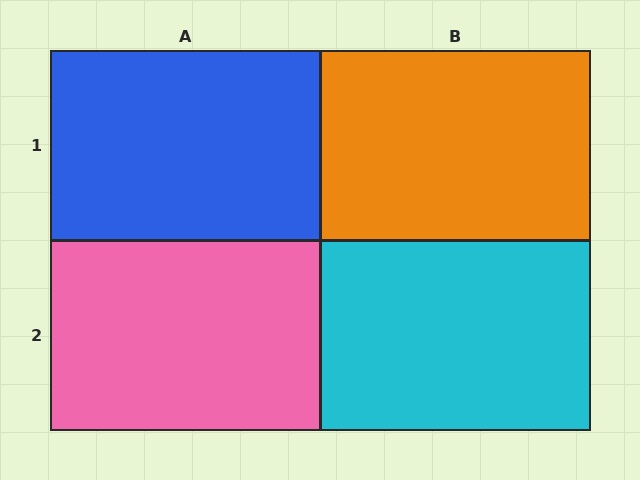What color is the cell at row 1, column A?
Blue.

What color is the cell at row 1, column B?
Orange.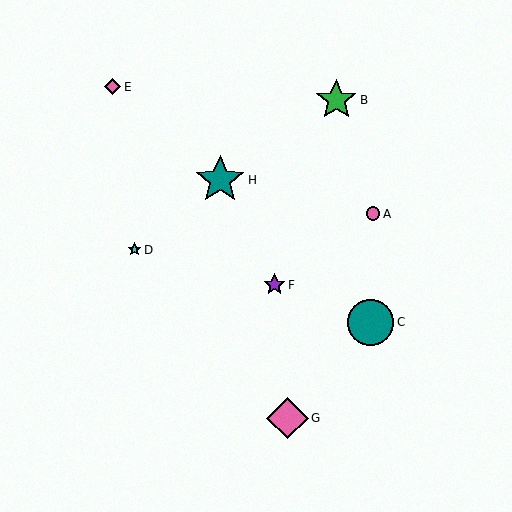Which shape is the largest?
The teal star (labeled H) is the largest.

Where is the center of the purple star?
The center of the purple star is at (275, 285).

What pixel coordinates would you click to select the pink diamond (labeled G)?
Click at (287, 418) to select the pink diamond G.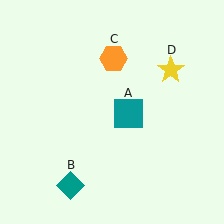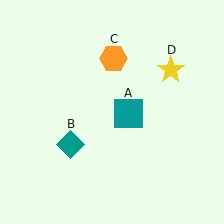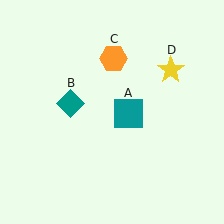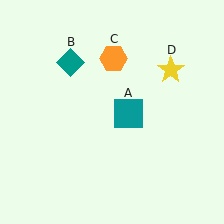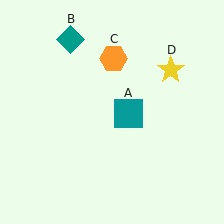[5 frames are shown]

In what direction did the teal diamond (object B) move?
The teal diamond (object B) moved up.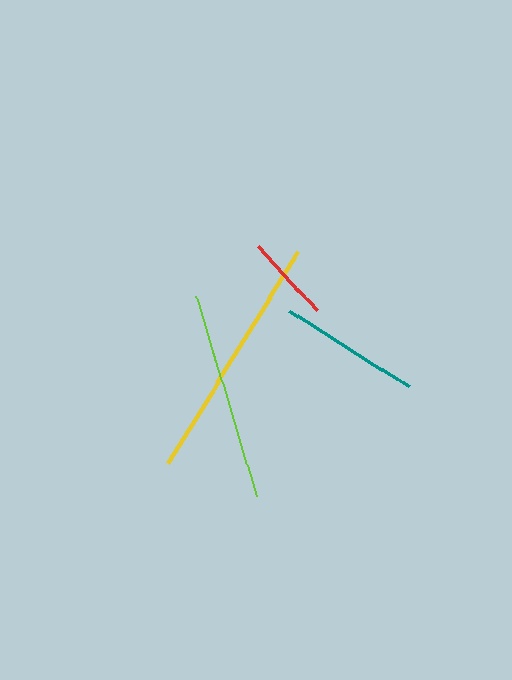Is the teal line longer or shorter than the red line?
The teal line is longer than the red line.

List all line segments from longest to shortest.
From longest to shortest: yellow, lime, teal, red.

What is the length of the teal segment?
The teal segment is approximately 141 pixels long.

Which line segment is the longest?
The yellow line is the longest at approximately 248 pixels.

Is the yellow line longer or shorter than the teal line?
The yellow line is longer than the teal line.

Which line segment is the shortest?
The red line is the shortest at approximately 88 pixels.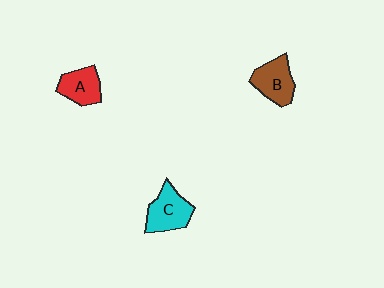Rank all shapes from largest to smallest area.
From largest to smallest: C (cyan), B (brown), A (red).